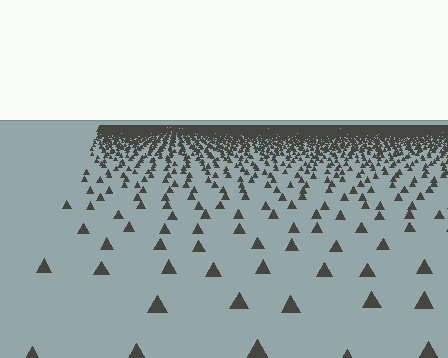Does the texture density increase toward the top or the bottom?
Density increases toward the top.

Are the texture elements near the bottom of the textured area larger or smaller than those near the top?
Larger. Near the bottom, elements are closer to the viewer and appear at a bigger on-screen size.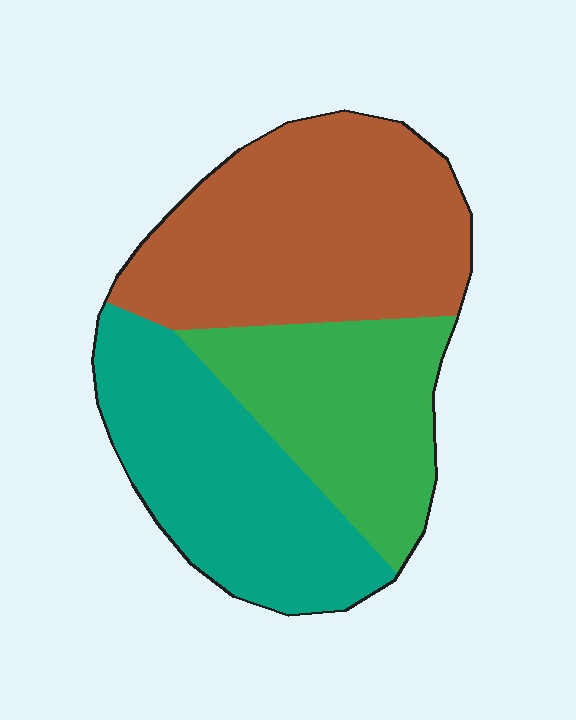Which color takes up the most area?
Brown, at roughly 40%.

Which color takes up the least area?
Green, at roughly 25%.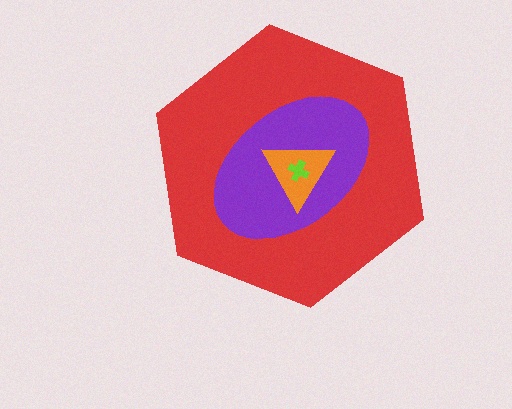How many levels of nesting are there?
4.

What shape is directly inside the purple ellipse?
The orange triangle.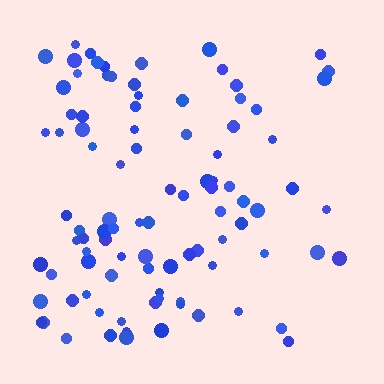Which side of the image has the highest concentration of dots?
The left.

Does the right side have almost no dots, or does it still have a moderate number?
Still a moderate number, just noticeably fewer than the left.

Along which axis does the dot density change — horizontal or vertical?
Horizontal.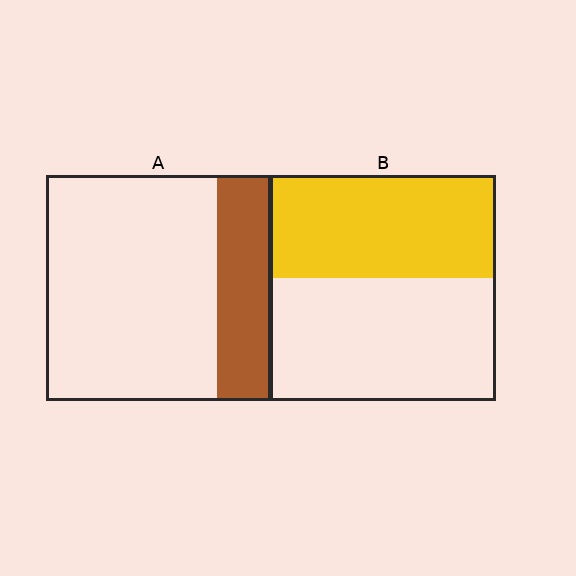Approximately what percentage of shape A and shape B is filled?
A is approximately 25% and B is approximately 45%.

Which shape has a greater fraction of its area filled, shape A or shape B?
Shape B.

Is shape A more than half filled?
No.